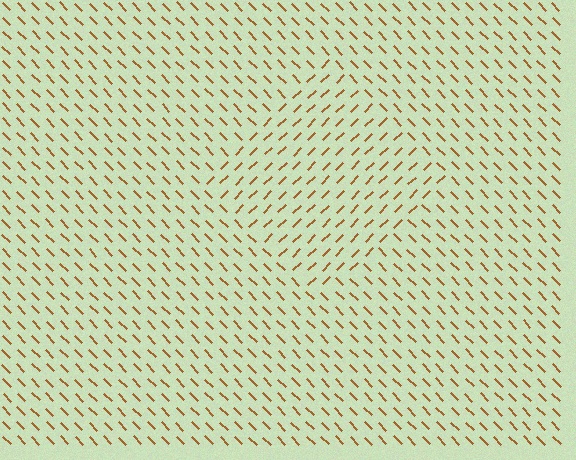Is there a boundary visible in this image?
Yes, there is a texture boundary formed by a change in line orientation.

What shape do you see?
I see a diamond.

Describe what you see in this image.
The image is filled with small brown line segments. A diamond region in the image has lines oriented differently from the surrounding lines, creating a visible texture boundary.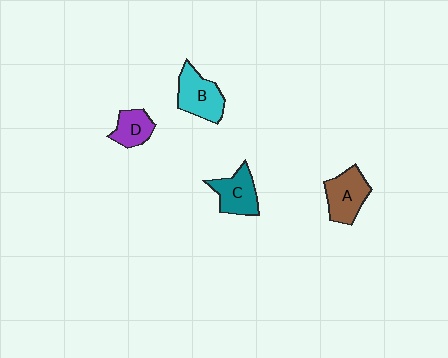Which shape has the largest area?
Shape B (cyan).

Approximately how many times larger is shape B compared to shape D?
Approximately 1.5 times.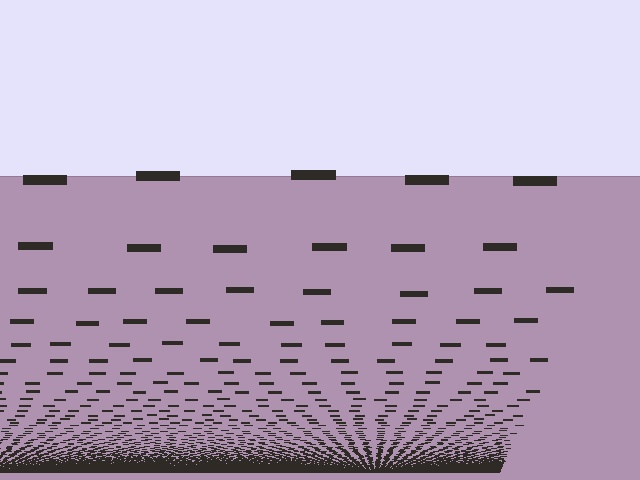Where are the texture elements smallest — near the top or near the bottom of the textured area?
Near the bottom.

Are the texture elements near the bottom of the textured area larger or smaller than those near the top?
Smaller. The gradient is inverted — elements near the bottom are smaller and denser.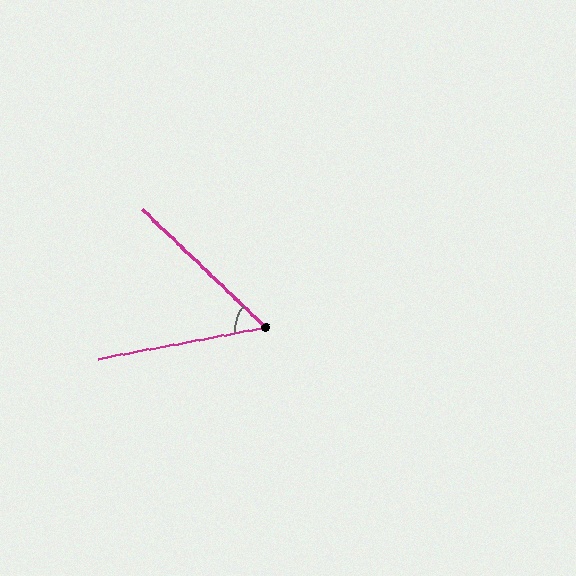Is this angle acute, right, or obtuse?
It is acute.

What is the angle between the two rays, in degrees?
Approximately 54 degrees.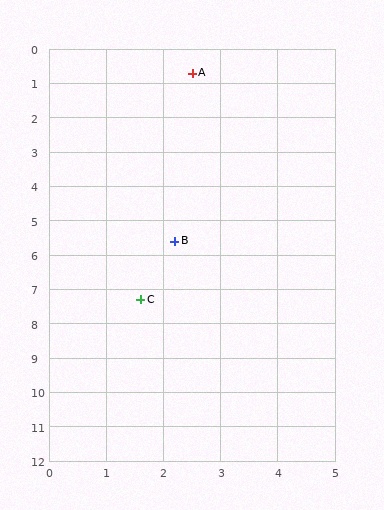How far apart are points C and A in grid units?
Points C and A are about 6.7 grid units apart.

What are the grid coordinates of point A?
Point A is at approximately (2.5, 0.7).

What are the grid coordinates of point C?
Point C is at approximately (1.6, 7.3).